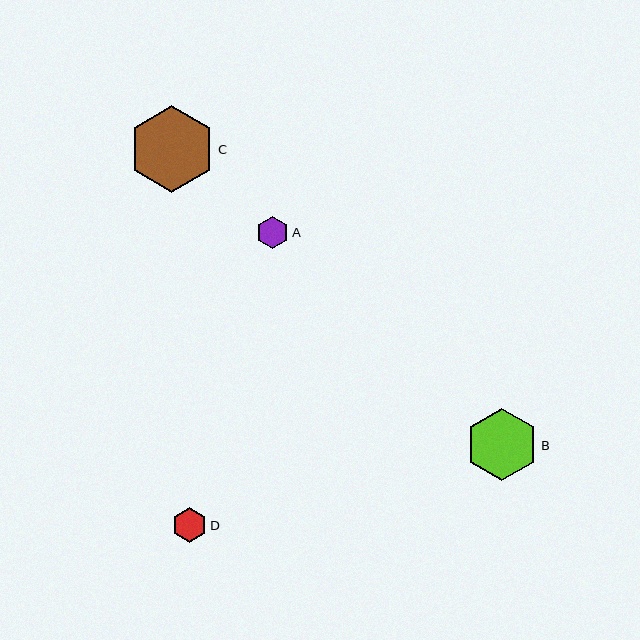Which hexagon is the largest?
Hexagon C is the largest with a size of approximately 87 pixels.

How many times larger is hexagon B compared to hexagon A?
Hexagon B is approximately 2.3 times the size of hexagon A.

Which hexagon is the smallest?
Hexagon A is the smallest with a size of approximately 32 pixels.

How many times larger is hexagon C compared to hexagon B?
Hexagon C is approximately 1.2 times the size of hexagon B.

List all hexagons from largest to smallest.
From largest to smallest: C, B, D, A.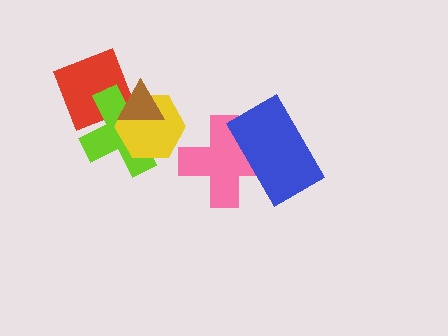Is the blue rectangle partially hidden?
No, no other shape covers it.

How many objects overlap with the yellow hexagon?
2 objects overlap with the yellow hexagon.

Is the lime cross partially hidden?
Yes, it is partially covered by another shape.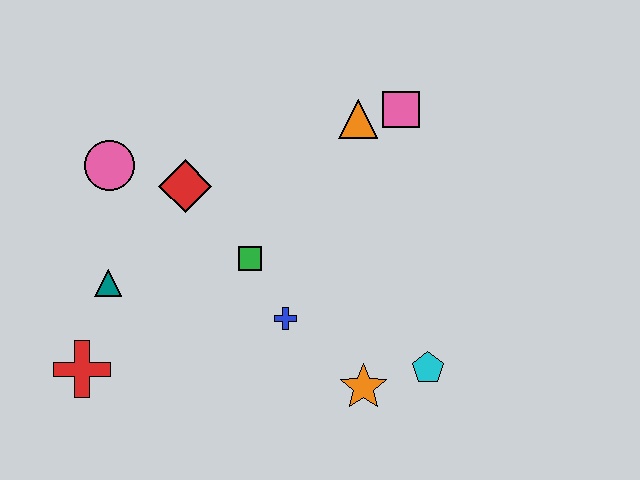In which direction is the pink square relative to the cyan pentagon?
The pink square is above the cyan pentagon.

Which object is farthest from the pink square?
The red cross is farthest from the pink square.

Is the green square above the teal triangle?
Yes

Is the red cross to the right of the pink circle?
No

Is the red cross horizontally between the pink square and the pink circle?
No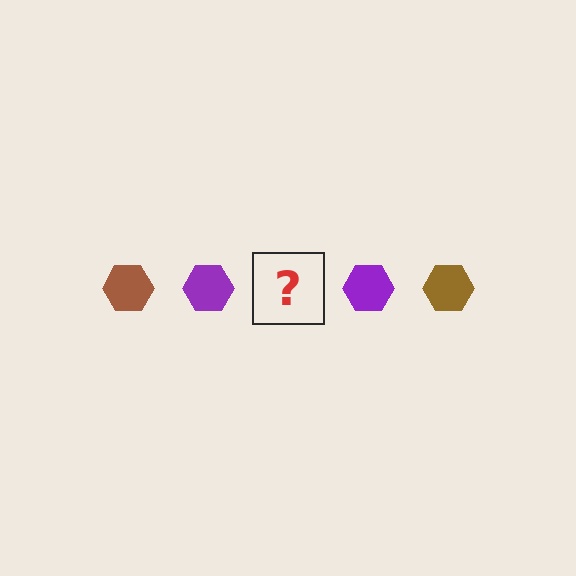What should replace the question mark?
The question mark should be replaced with a brown hexagon.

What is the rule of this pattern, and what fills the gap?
The rule is that the pattern cycles through brown, purple hexagons. The gap should be filled with a brown hexagon.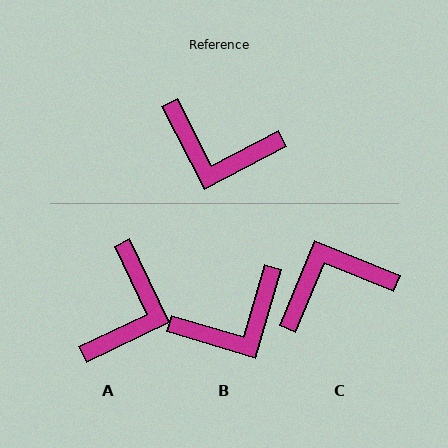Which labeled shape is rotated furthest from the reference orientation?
C, about 140 degrees away.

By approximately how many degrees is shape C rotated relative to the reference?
Approximately 140 degrees clockwise.